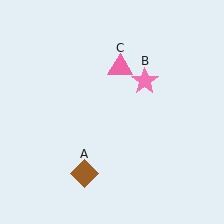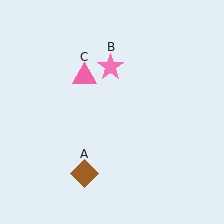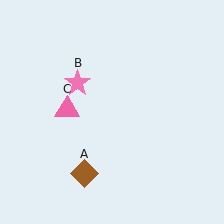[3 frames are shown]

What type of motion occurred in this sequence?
The pink star (object B), pink triangle (object C) rotated counterclockwise around the center of the scene.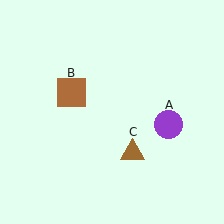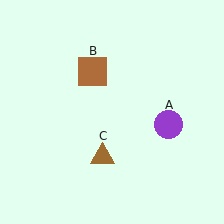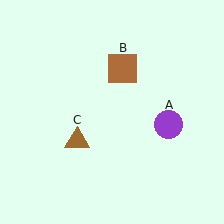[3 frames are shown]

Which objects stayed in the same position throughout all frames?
Purple circle (object A) remained stationary.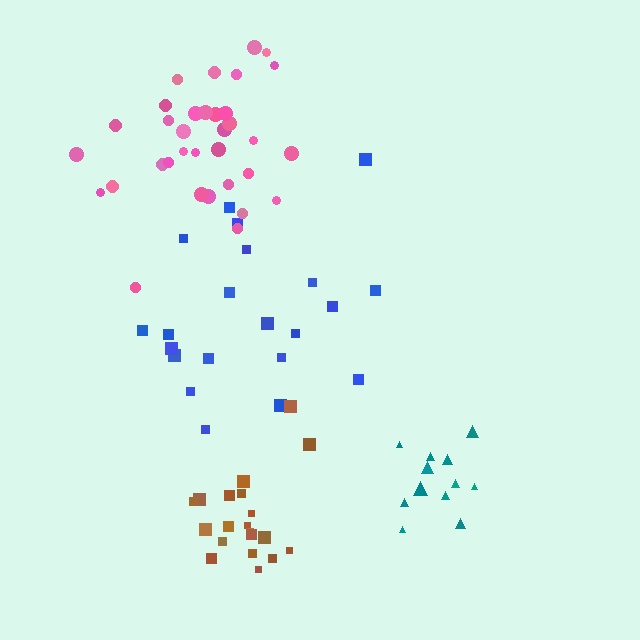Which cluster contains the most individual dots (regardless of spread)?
Pink (34).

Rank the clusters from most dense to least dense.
brown, pink, teal, blue.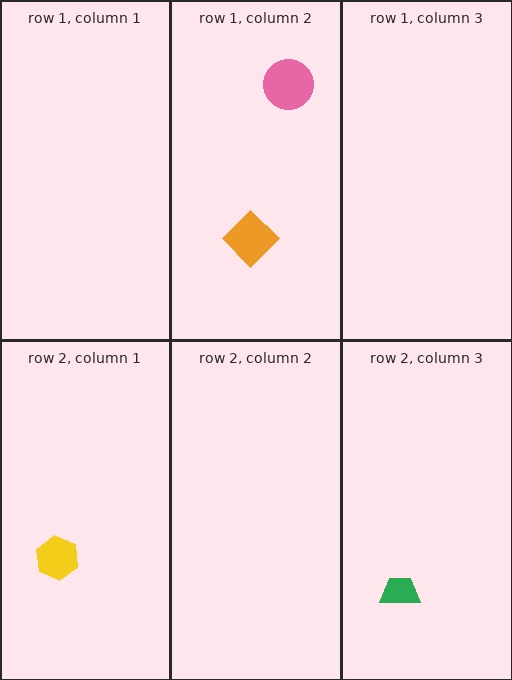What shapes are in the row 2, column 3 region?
The green trapezoid.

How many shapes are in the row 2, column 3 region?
1.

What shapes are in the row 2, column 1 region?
The yellow hexagon.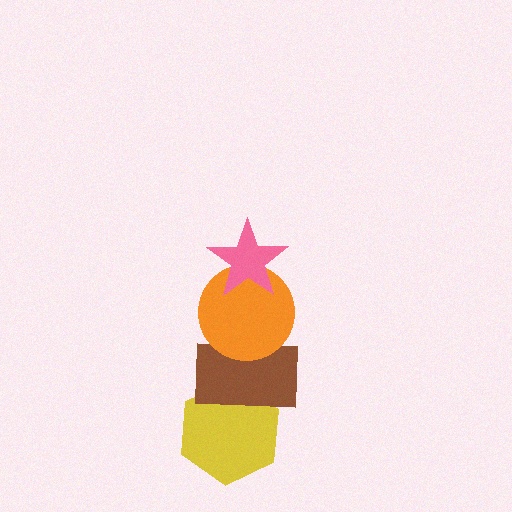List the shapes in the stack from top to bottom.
From top to bottom: the pink star, the orange circle, the brown rectangle, the yellow hexagon.